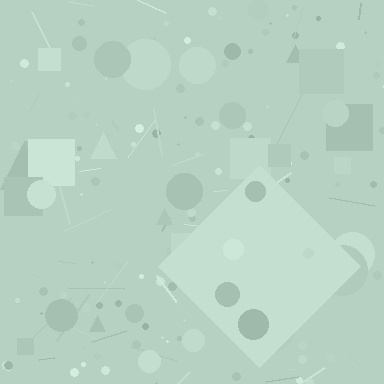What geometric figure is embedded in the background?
A diamond is embedded in the background.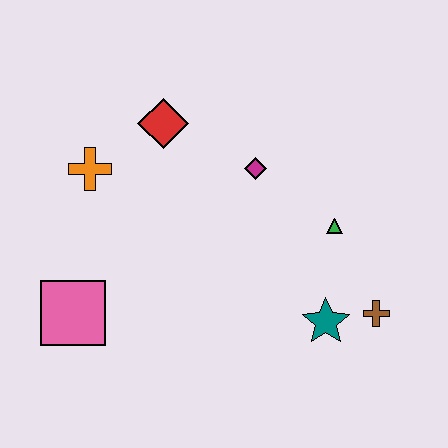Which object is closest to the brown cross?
The teal star is closest to the brown cross.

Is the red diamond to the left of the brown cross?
Yes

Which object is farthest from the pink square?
The brown cross is farthest from the pink square.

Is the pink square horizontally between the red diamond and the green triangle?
No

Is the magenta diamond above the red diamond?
No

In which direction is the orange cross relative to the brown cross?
The orange cross is to the left of the brown cross.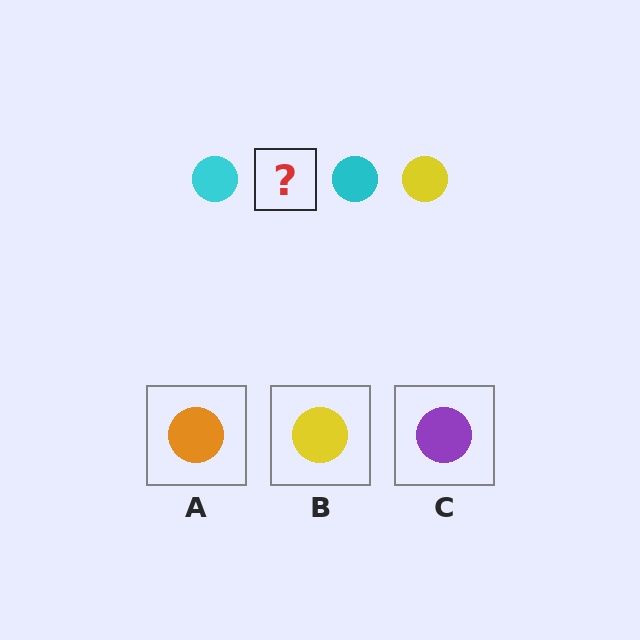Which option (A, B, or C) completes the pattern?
B.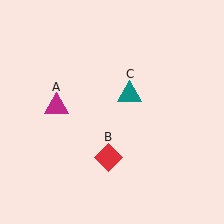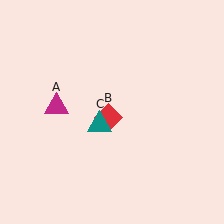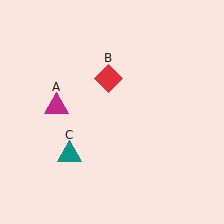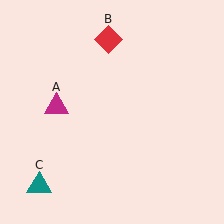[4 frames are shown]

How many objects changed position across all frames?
2 objects changed position: red diamond (object B), teal triangle (object C).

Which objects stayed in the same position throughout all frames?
Magenta triangle (object A) remained stationary.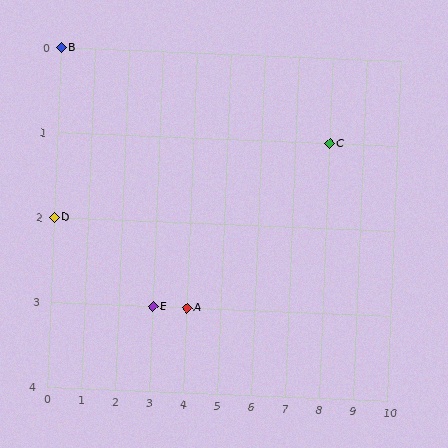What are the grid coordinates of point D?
Point D is at grid coordinates (0, 2).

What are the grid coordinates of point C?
Point C is at grid coordinates (8, 1).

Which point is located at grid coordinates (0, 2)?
Point D is at (0, 2).